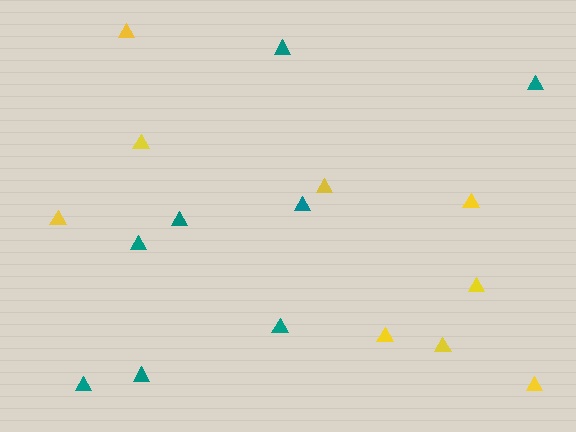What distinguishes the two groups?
There are 2 groups: one group of yellow triangles (9) and one group of teal triangles (8).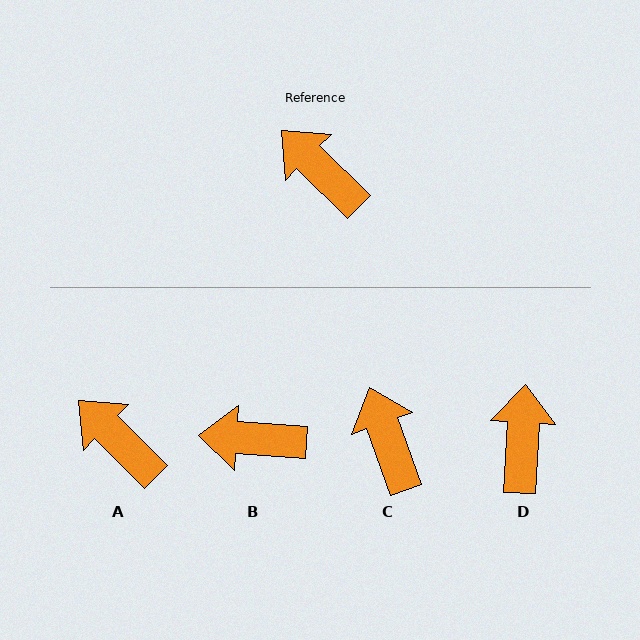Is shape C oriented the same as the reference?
No, it is off by about 26 degrees.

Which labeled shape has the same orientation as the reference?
A.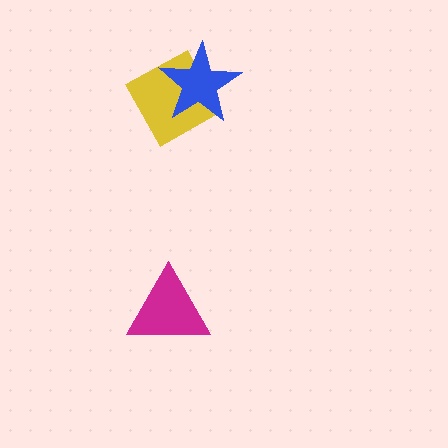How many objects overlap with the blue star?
1 object overlaps with the blue star.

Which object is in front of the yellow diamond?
The blue star is in front of the yellow diamond.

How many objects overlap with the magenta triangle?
0 objects overlap with the magenta triangle.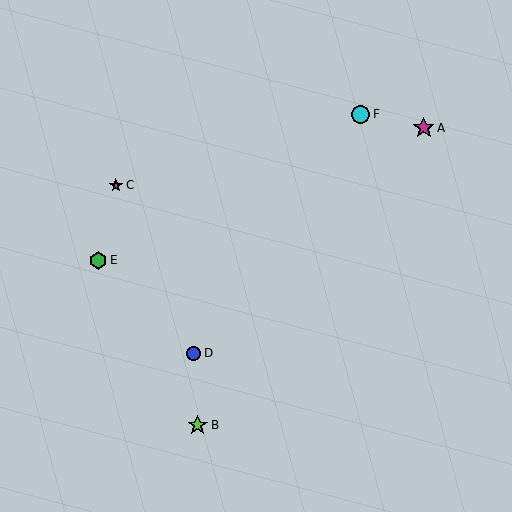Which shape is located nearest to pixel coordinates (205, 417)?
The lime star (labeled B) at (198, 425) is nearest to that location.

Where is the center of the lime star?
The center of the lime star is at (198, 425).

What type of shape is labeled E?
Shape E is a green hexagon.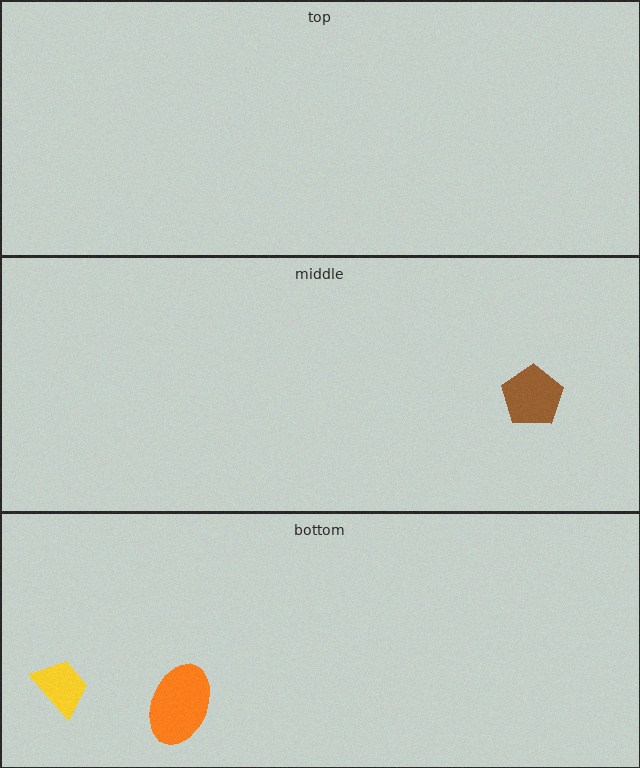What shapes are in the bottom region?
The orange ellipse, the yellow trapezoid.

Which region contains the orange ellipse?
The bottom region.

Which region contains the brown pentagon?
The middle region.